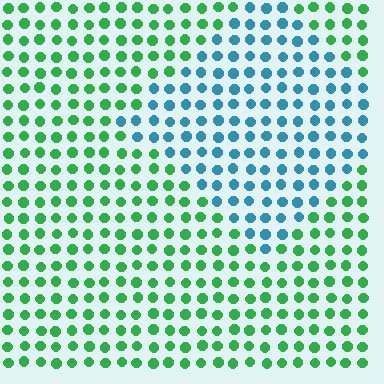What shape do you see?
I see a diamond.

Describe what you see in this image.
The image is filled with small green elements in a uniform arrangement. A diamond-shaped region is visible where the elements are tinted to a slightly different hue, forming a subtle color boundary.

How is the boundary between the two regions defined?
The boundary is defined purely by a slight shift in hue (about 62 degrees). Spacing, size, and orientation are identical on both sides.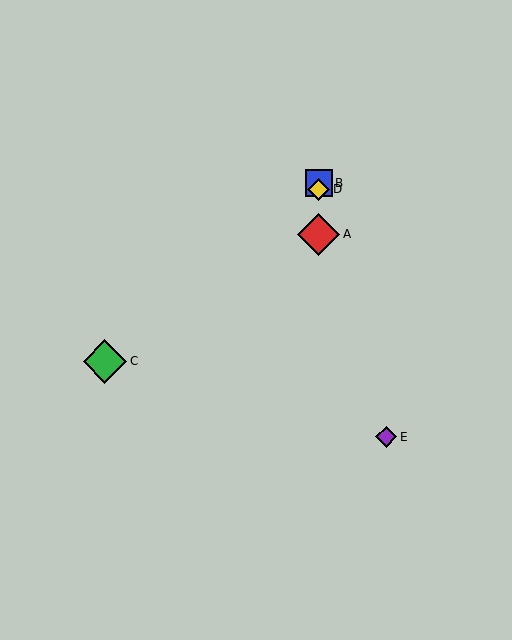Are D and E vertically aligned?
No, D is at x≈319 and E is at x≈386.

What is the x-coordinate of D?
Object D is at x≈319.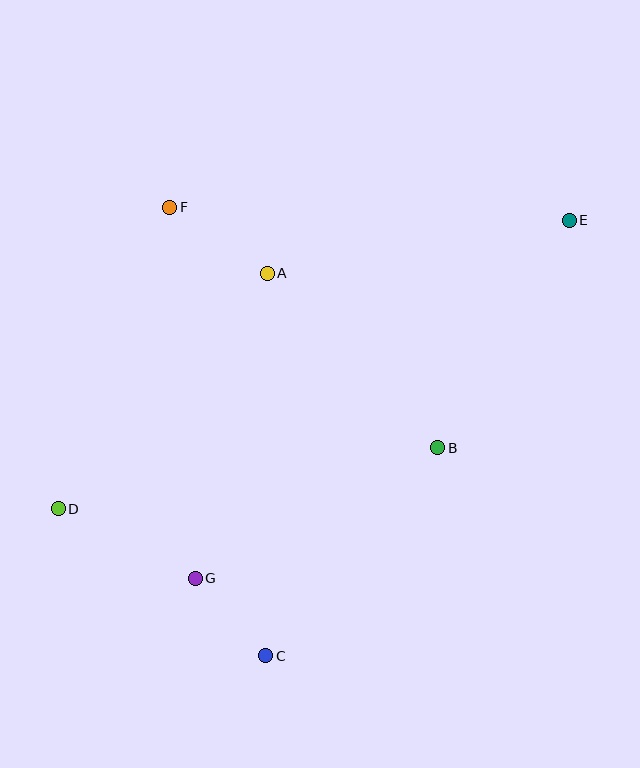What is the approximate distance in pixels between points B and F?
The distance between B and F is approximately 360 pixels.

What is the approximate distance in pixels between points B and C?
The distance between B and C is approximately 270 pixels.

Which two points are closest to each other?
Points C and G are closest to each other.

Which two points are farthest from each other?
Points D and E are farthest from each other.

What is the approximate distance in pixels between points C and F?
The distance between C and F is approximately 459 pixels.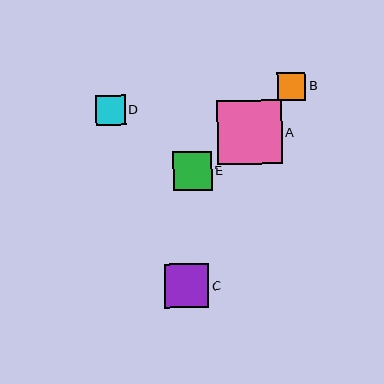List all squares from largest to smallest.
From largest to smallest: A, C, E, D, B.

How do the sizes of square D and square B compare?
Square D and square B are approximately the same size.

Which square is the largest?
Square A is the largest with a size of approximately 64 pixels.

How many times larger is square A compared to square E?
Square A is approximately 1.7 times the size of square E.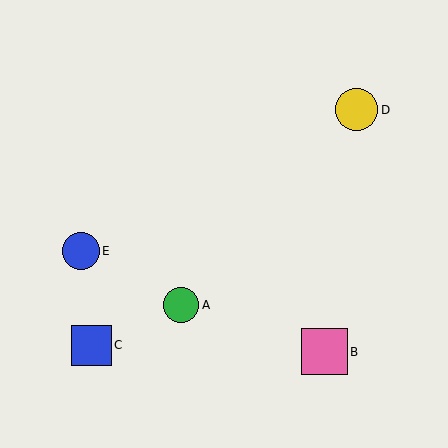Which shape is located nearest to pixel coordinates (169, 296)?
The green circle (labeled A) at (181, 305) is nearest to that location.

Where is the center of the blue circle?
The center of the blue circle is at (81, 251).